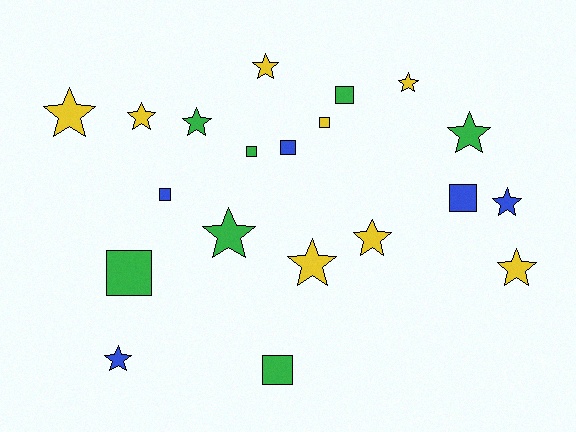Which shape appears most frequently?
Star, with 12 objects.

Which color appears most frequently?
Yellow, with 8 objects.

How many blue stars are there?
There are 2 blue stars.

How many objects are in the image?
There are 20 objects.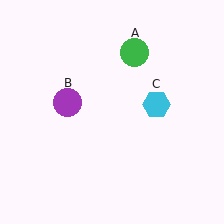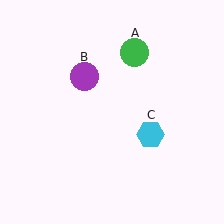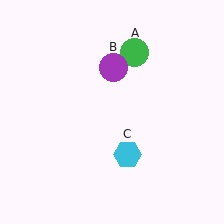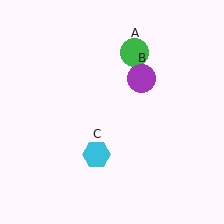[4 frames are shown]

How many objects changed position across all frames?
2 objects changed position: purple circle (object B), cyan hexagon (object C).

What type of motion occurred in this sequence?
The purple circle (object B), cyan hexagon (object C) rotated clockwise around the center of the scene.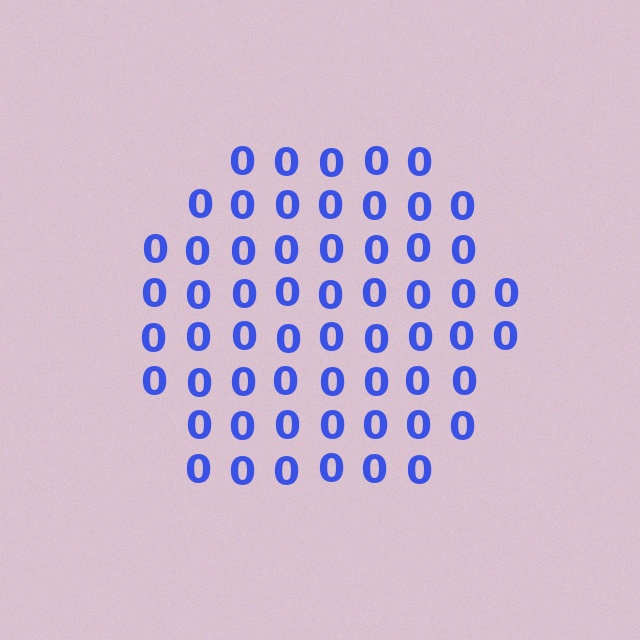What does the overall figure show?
The overall figure shows a circle.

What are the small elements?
The small elements are digit 0's.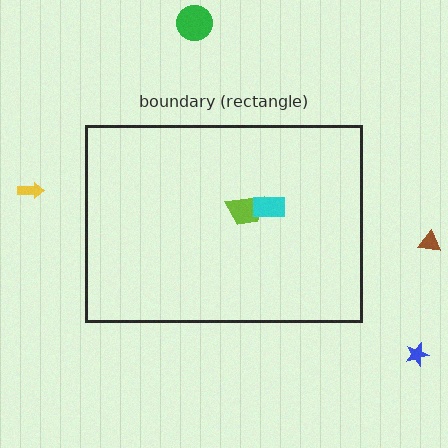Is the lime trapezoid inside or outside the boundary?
Inside.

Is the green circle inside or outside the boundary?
Outside.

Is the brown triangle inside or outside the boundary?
Outside.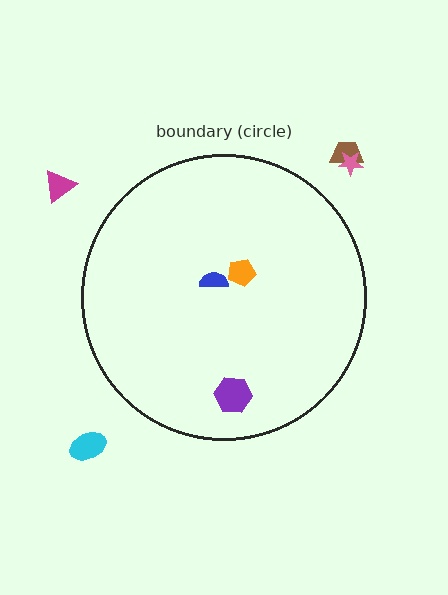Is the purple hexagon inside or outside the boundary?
Inside.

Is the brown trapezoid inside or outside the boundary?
Outside.